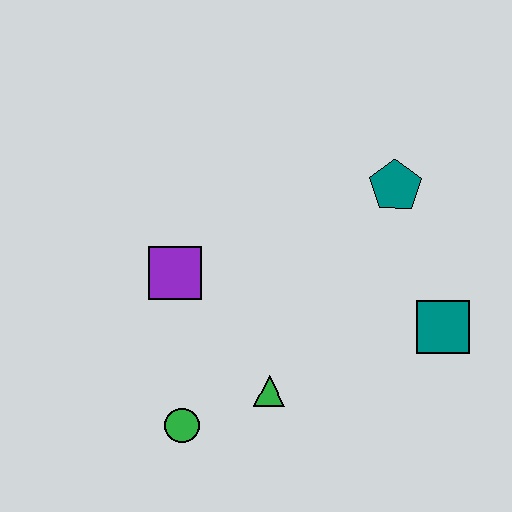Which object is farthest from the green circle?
The teal pentagon is farthest from the green circle.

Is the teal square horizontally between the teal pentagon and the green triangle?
No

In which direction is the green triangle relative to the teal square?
The green triangle is to the left of the teal square.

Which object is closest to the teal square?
The teal pentagon is closest to the teal square.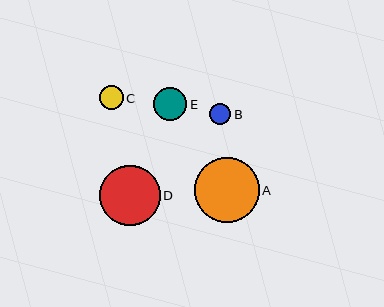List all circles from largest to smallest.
From largest to smallest: A, D, E, C, B.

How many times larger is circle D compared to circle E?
Circle D is approximately 1.8 times the size of circle E.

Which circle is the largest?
Circle A is the largest with a size of approximately 65 pixels.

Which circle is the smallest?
Circle B is the smallest with a size of approximately 21 pixels.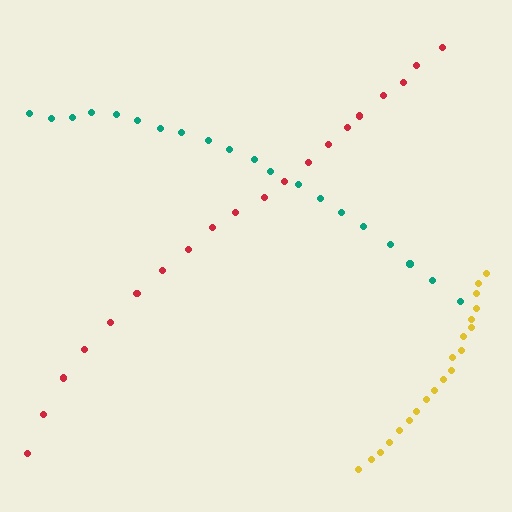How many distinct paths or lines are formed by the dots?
There are 3 distinct paths.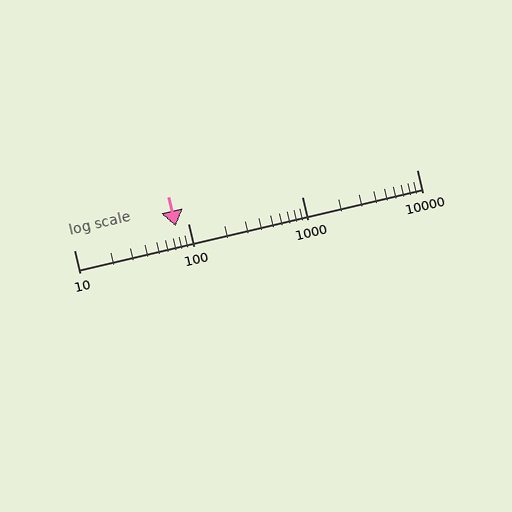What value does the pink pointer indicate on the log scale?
The pointer indicates approximately 78.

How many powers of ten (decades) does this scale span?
The scale spans 3 decades, from 10 to 10000.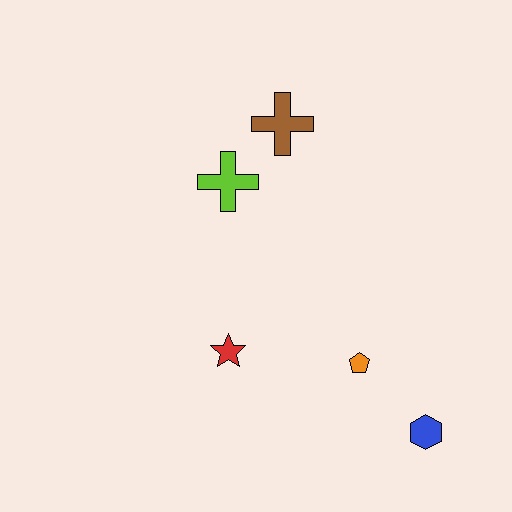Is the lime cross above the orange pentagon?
Yes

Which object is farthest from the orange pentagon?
The brown cross is farthest from the orange pentagon.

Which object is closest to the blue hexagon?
The orange pentagon is closest to the blue hexagon.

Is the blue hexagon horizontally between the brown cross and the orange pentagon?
No